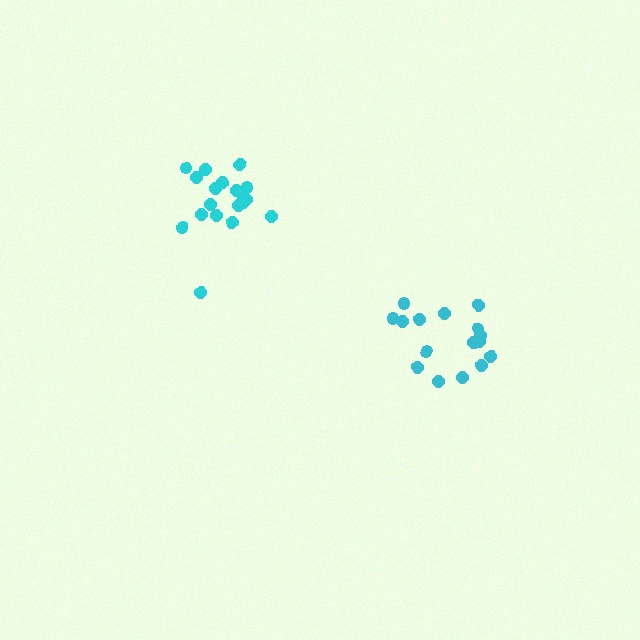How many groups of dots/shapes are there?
There are 2 groups.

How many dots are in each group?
Group 1: 16 dots, Group 2: 19 dots (35 total).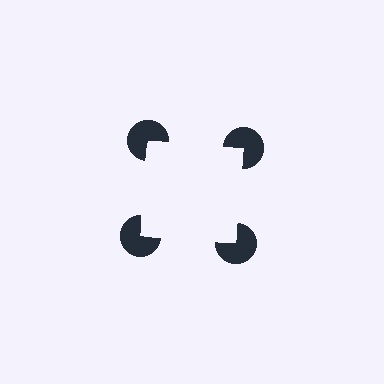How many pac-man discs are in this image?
There are 4 — one at each vertex of the illusory square.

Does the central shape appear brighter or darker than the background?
It typically appears slightly brighter than the background, even though no actual brightness change is drawn.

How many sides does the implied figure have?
4 sides.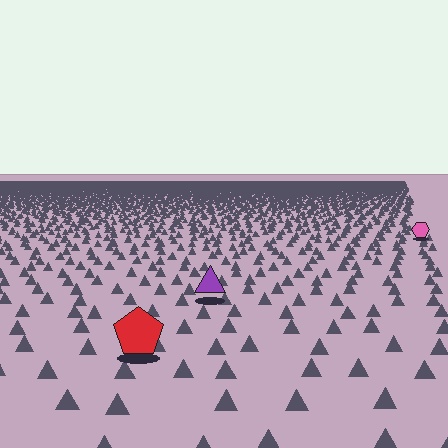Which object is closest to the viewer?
The red pentagon is closest. The texture marks near it are larger and more spread out.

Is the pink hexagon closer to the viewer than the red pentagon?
No. The red pentagon is closer — you can tell from the texture gradient: the ground texture is coarser near it.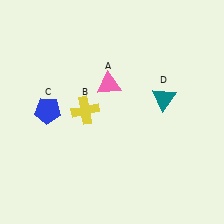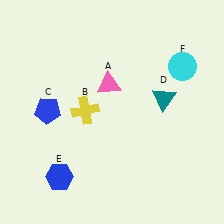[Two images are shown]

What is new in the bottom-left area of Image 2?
A blue hexagon (E) was added in the bottom-left area of Image 2.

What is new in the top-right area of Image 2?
A cyan circle (F) was added in the top-right area of Image 2.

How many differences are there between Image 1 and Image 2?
There are 2 differences between the two images.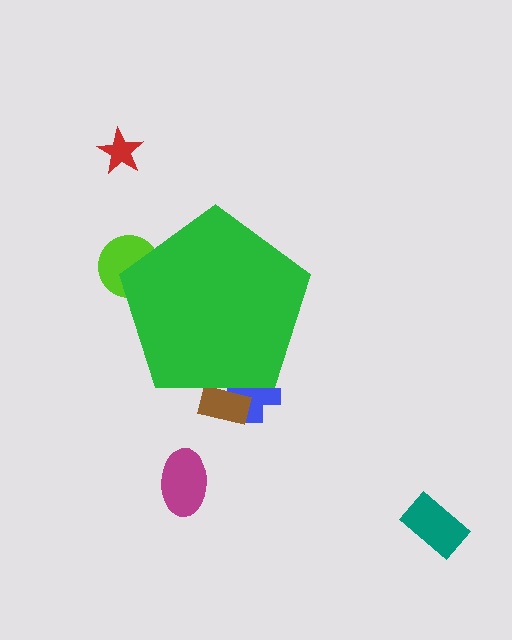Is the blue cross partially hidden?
Yes, the blue cross is partially hidden behind the green pentagon.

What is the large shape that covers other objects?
A green pentagon.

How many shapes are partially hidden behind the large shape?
3 shapes are partially hidden.